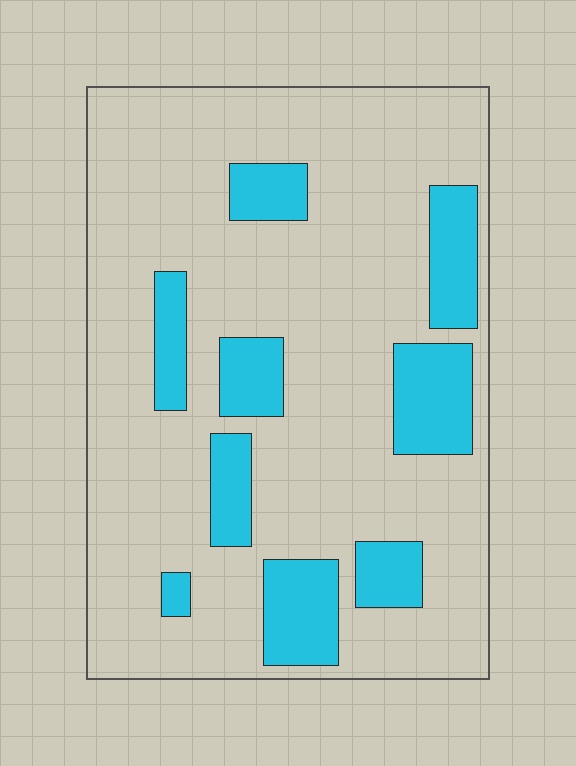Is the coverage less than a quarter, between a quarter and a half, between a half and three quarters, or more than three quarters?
Less than a quarter.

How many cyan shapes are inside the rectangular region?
9.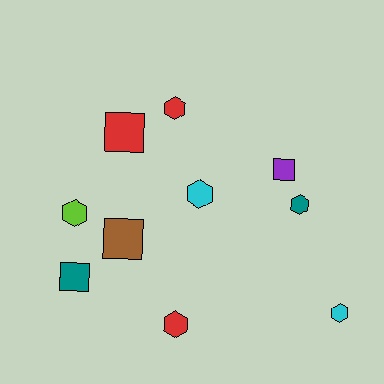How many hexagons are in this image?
There are 6 hexagons.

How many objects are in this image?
There are 10 objects.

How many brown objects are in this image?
There is 1 brown object.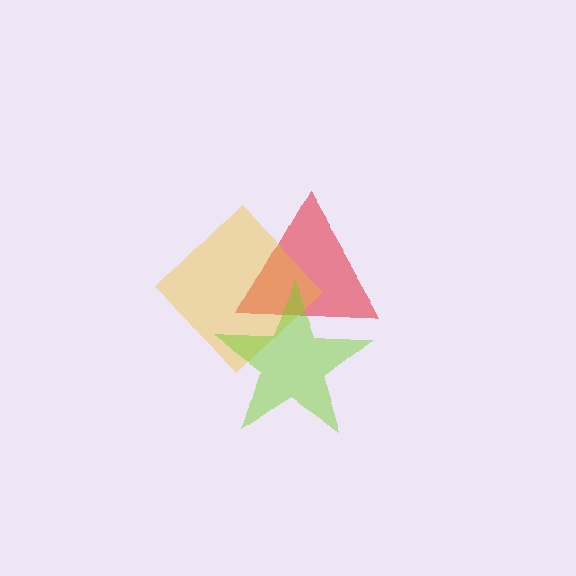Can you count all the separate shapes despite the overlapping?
Yes, there are 3 separate shapes.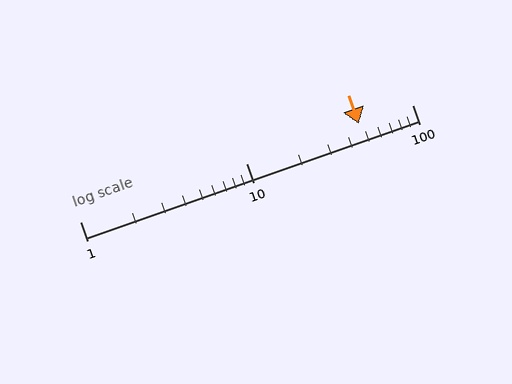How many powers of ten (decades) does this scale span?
The scale spans 2 decades, from 1 to 100.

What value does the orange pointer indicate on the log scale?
The pointer indicates approximately 48.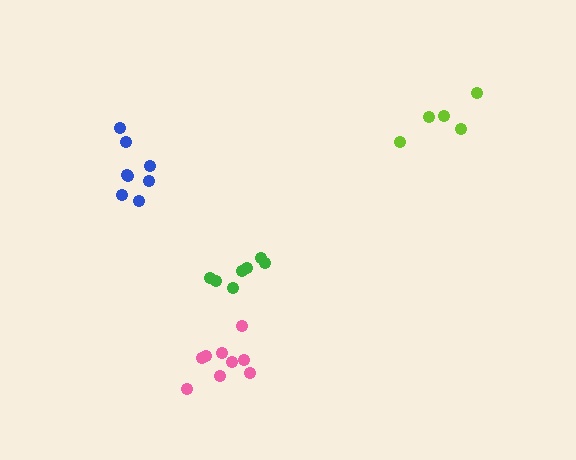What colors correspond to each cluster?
The clusters are colored: green, lime, pink, blue.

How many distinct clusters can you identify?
There are 4 distinct clusters.